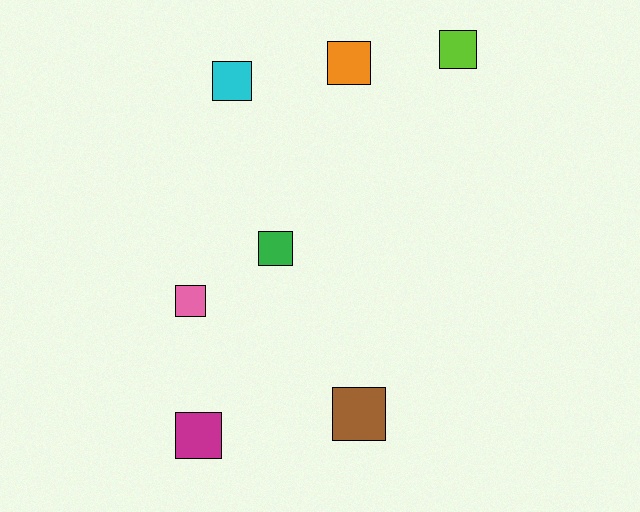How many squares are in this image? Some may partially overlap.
There are 7 squares.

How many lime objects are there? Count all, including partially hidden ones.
There is 1 lime object.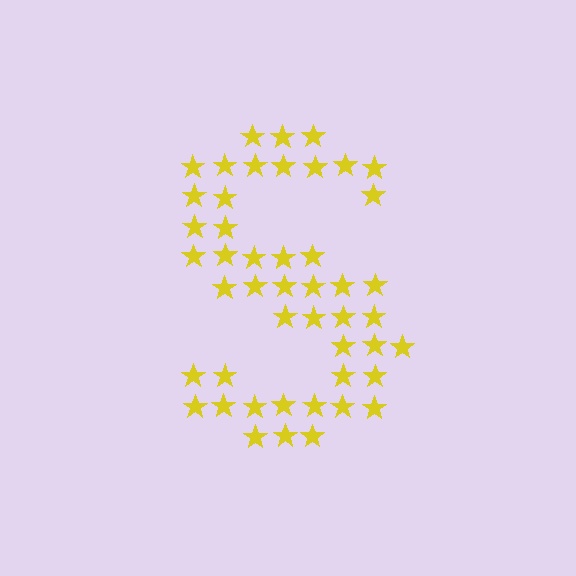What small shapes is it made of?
It is made of small stars.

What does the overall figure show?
The overall figure shows the letter S.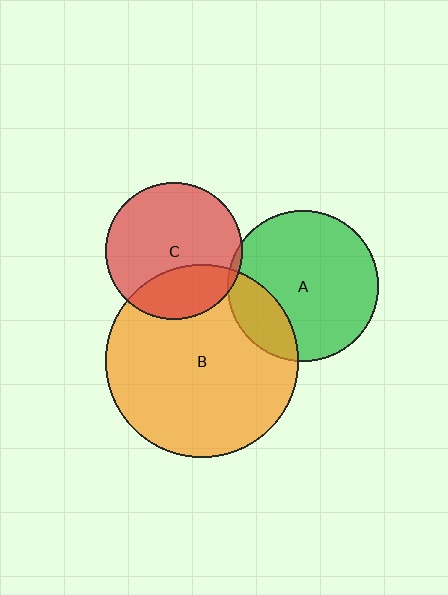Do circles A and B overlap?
Yes.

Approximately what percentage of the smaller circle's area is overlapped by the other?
Approximately 20%.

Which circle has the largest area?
Circle B (orange).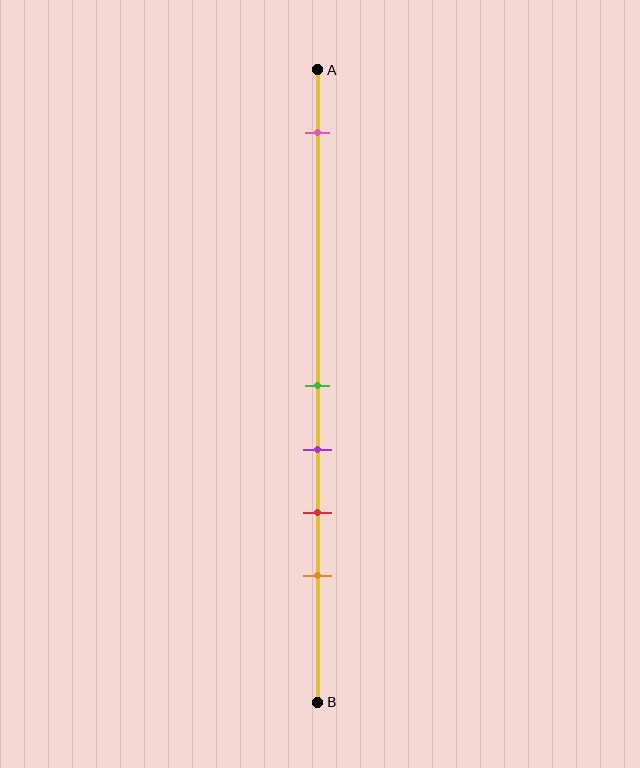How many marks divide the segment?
There are 5 marks dividing the segment.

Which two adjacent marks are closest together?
The green and purple marks are the closest adjacent pair.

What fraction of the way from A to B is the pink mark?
The pink mark is approximately 10% (0.1) of the way from A to B.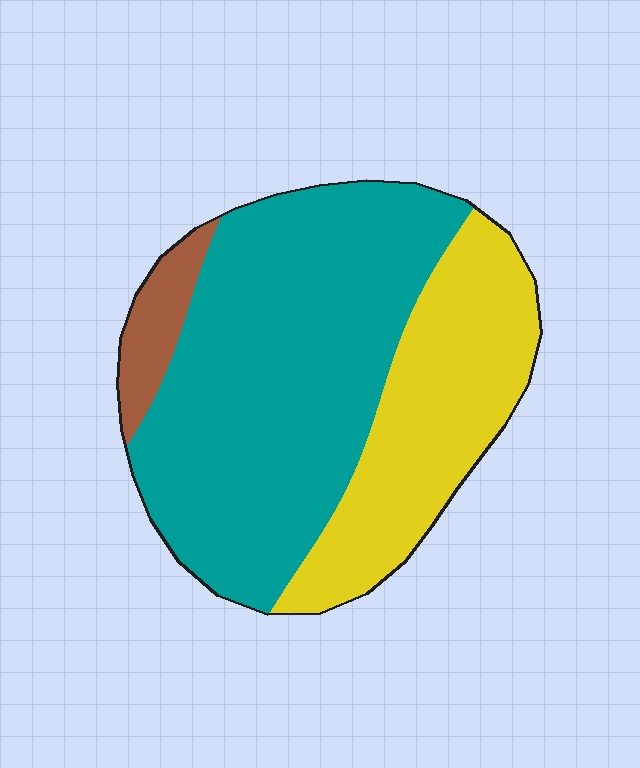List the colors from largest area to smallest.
From largest to smallest: teal, yellow, brown.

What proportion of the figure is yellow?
Yellow covers around 30% of the figure.